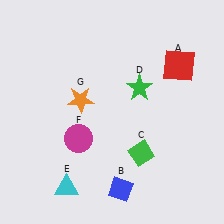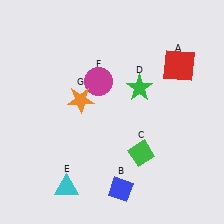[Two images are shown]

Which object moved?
The magenta circle (F) moved up.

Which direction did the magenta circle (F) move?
The magenta circle (F) moved up.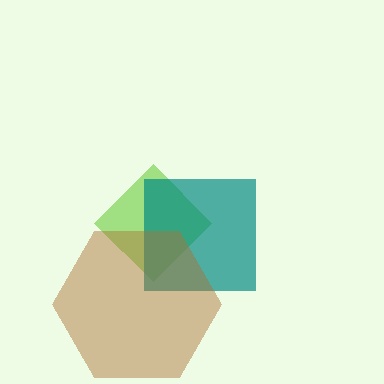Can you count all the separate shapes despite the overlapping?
Yes, there are 3 separate shapes.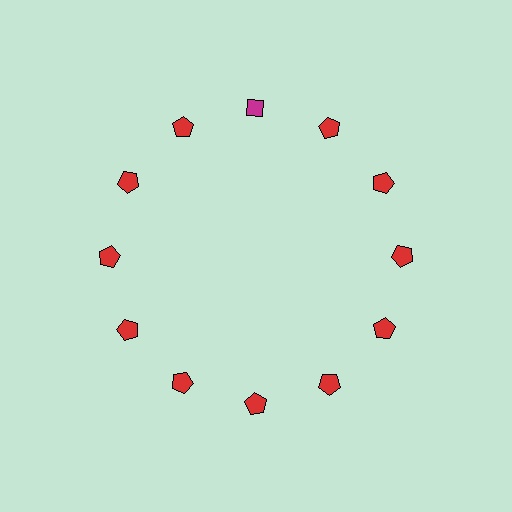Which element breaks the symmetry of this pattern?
The magenta diamond at roughly the 12 o'clock position breaks the symmetry. All other shapes are red pentagons.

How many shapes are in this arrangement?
There are 12 shapes arranged in a ring pattern.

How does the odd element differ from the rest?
It differs in both color (magenta instead of red) and shape (diamond instead of pentagon).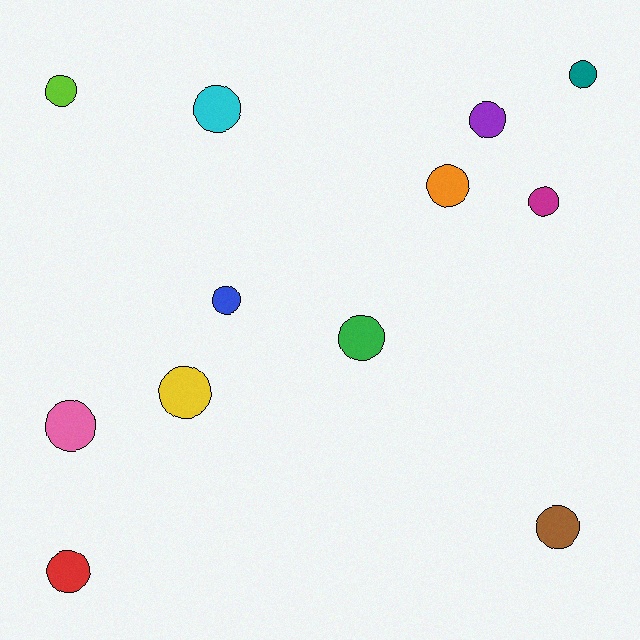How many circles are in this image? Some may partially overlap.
There are 12 circles.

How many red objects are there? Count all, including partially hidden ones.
There is 1 red object.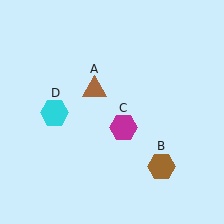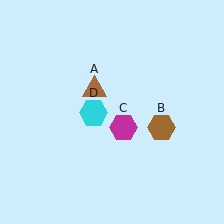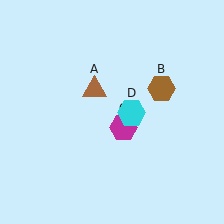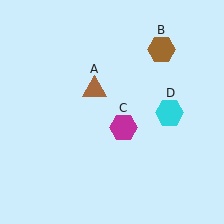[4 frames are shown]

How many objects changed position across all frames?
2 objects changed position: brown hexagon (object B), cyan hexagon (object D).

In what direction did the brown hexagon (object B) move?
The brown hexagon (object B) moved up.